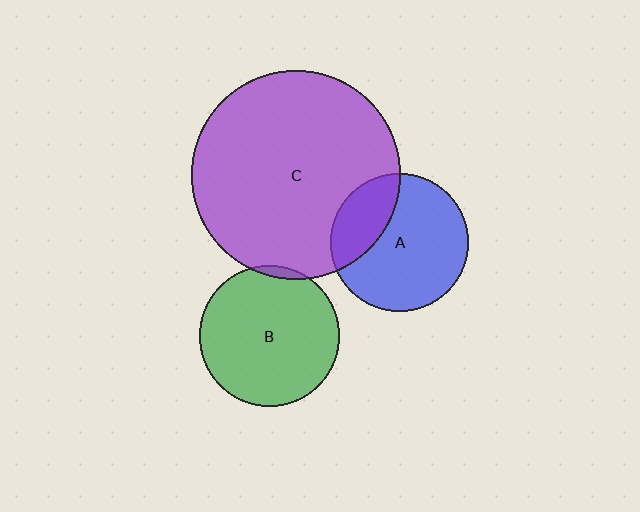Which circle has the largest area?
Circle C (purple).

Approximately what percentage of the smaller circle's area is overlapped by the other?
Approximately 5%.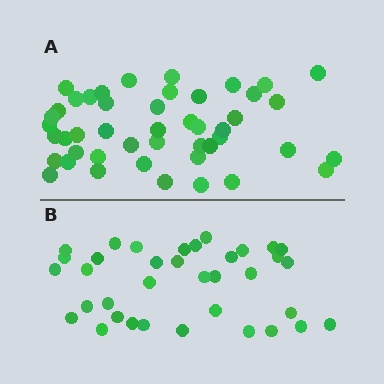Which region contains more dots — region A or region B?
Region A (the top region) has more dots.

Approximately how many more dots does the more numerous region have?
Region A has roughly 10 or so more dots than region B.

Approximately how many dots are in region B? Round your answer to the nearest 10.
About 40 dots. (The exact count is 36, which rounds to 40.)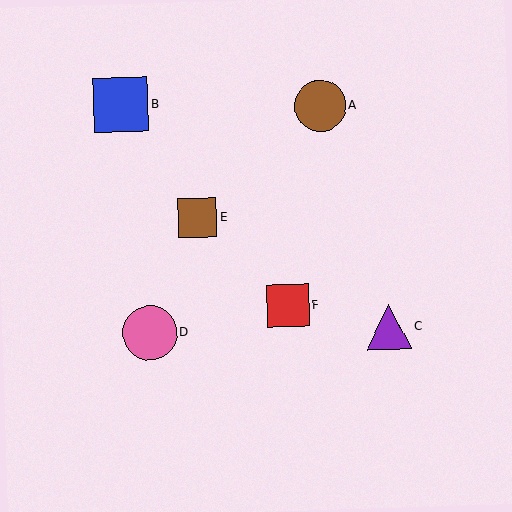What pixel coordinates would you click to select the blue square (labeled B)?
Click at (121, 105) to select the blue square B.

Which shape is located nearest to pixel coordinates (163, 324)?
The pink circle (labeled D) at (150, 333) is nearest to that location.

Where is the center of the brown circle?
The center of the brown circle is at (320, 106).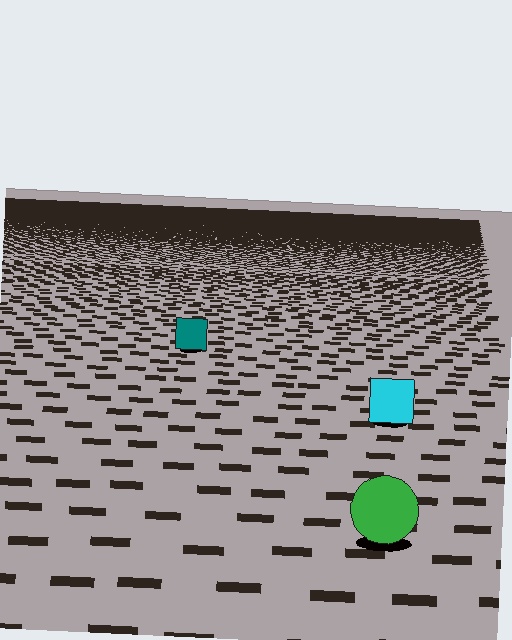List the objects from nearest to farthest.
From nearest to farthest: the green circle, the cyan square, the teal square.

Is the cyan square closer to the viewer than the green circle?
No. The green circle is closer — you can tell from the texture gradient: the ground texture is coarser near it.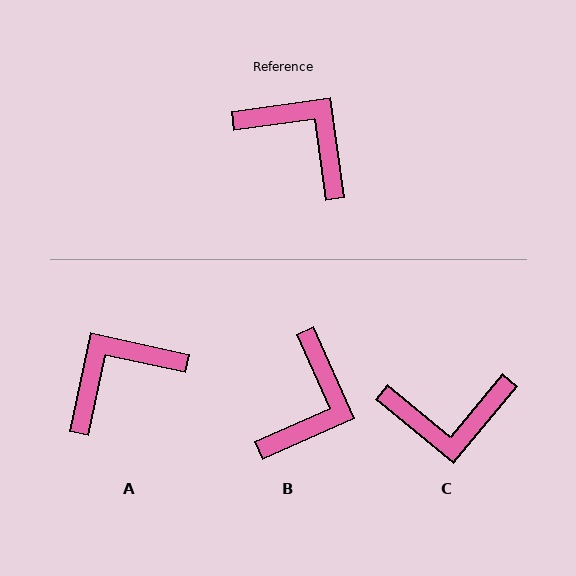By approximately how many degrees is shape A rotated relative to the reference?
Approximately 70 degrees counter-clockwise.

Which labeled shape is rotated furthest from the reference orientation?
C, about 138 degrees away.